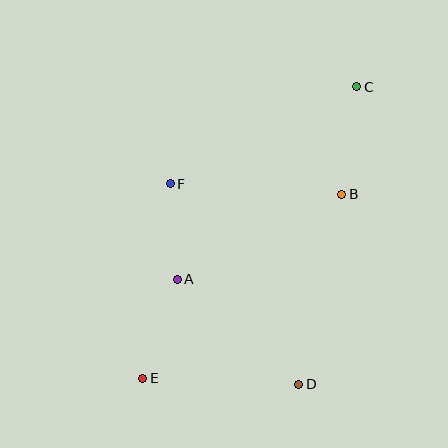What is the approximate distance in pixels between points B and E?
The distance between B and E is approximately 271 pixels.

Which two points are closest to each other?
Points A and F are closest to each other.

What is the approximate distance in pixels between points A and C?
The distance between A and C is approximately 263 pixels.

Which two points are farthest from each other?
Points C and E are farthest from each other.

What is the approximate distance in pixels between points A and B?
The distance between A and B is approximately 185 pixels.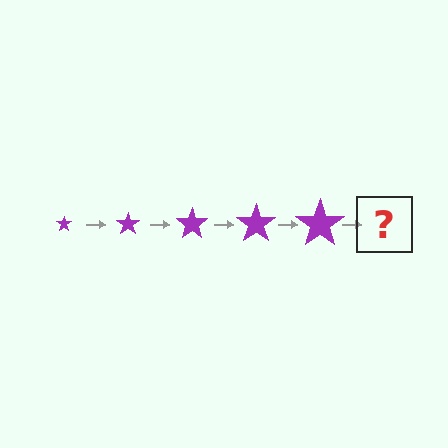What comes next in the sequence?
The next element should be a purple star, larger than the previous one.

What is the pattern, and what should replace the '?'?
The pattern is that the star gets progressively larger each step. The '?' should be a purple star, larger than the previous one.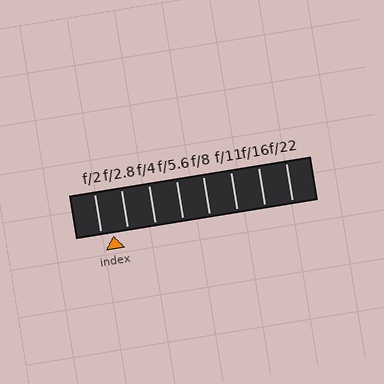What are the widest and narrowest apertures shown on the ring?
The widest aperture shown is f/2 and the narrowest is f/22.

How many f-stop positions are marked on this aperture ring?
There are 8 f-stop positions marked.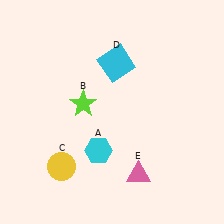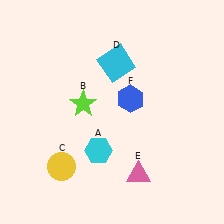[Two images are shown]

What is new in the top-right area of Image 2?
A blue hexagon (F) was added in the top-right area of Image 2.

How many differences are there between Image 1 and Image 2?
There is 1 difference between the two images.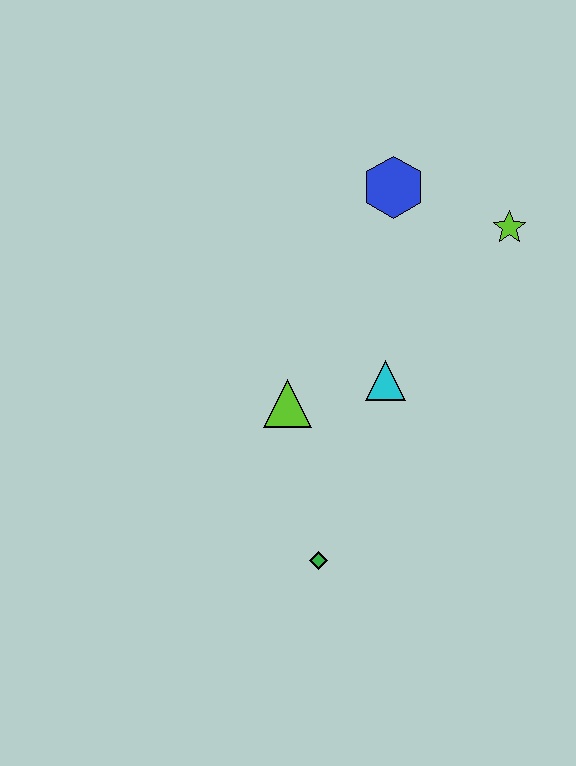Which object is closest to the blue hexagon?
The lime star is closest to the blue hexagon.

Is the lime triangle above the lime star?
No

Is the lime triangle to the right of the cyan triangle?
No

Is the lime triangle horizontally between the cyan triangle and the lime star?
No